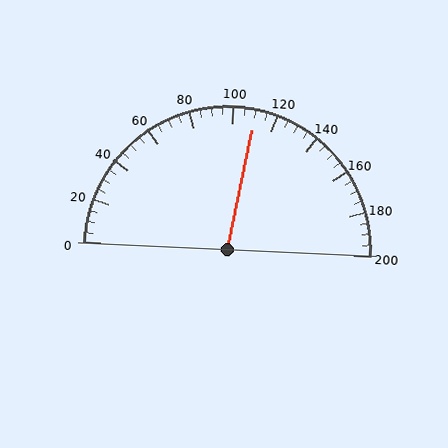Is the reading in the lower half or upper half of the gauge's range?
The reading is in the upper half of the range (0 to 200).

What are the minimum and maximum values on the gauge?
The gauge ranges from 0 to 200.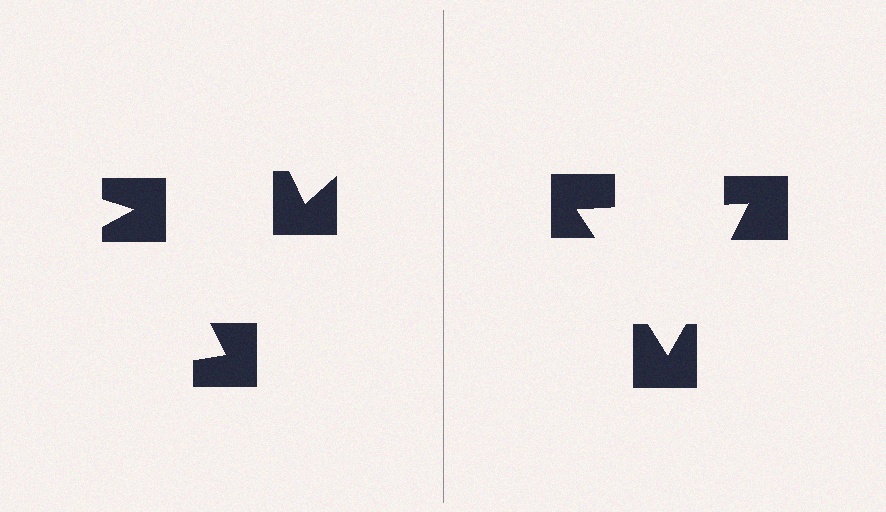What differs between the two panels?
The notched squares are positioned identically on both sides; only the wedge orientations differ. On the right they align to a triangle; on the left they are misaligned.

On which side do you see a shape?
An illusory triangle appears on the right side. On the left side the wedge cuts are rotated, so no coherent shape forms.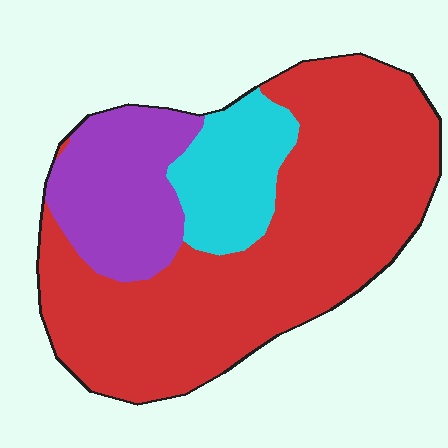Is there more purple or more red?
Red.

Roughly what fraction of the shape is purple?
Purple covers about 20% of the shape.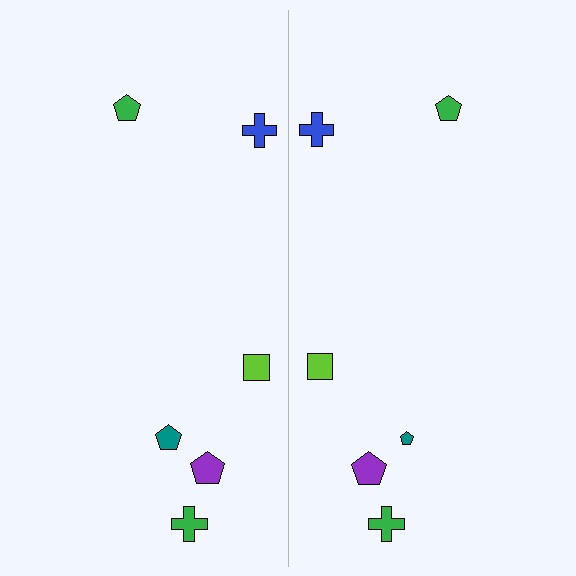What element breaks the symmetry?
The teal pentagon on the right side has a different size than its mirror counterpart.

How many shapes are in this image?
There are 12 shapes in this image.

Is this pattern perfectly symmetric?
No, the pattern is not perfectly symmetric. The teal pentagon on the right side has a different size than its mirror counterpart.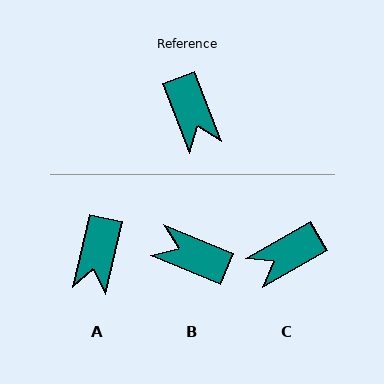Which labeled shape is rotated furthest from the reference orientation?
B, about 133 degrees away.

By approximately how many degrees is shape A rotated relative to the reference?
Approximately 33 degrees clockwise.